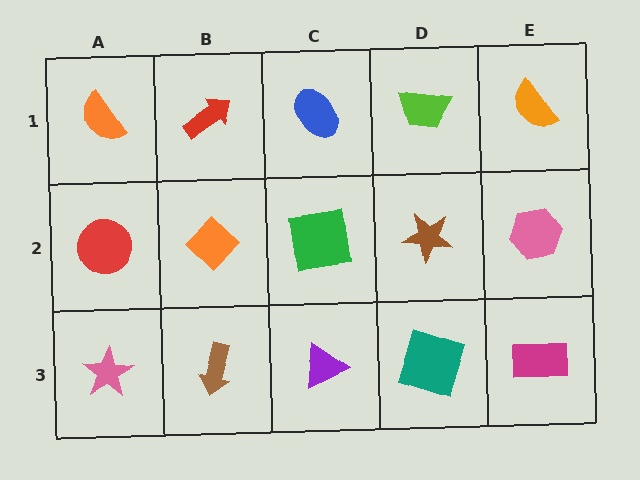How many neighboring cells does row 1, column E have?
2.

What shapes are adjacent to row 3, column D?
A brown star (row 2, column D), a purple triangle (row 3, column C), a magenta rectangle (row 3, column E).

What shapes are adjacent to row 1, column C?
A green square (row 2, column C), a red arrow (row 1, column B), a lime trapezoid (row 1, column D).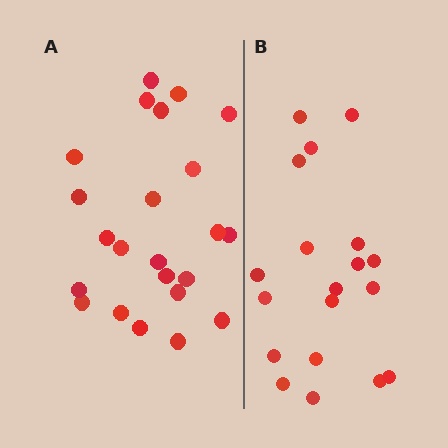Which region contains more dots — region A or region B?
Region A (the left region) has more dots.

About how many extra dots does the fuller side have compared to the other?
Region A has about 4 more dots than region B.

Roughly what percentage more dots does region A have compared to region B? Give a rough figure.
About 20% more.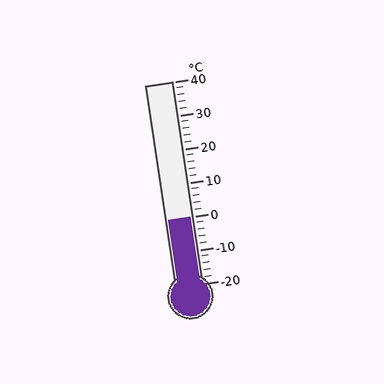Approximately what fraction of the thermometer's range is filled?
The thermometer is filled to approximately 35% of its range.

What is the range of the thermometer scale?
The thermometer scale ranges from -20°C to 40°C.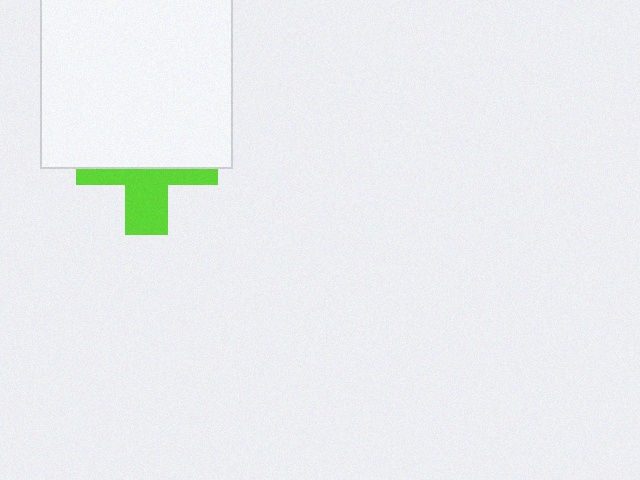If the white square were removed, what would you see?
You would see the complete lime cross.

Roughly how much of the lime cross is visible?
A small part of it is visible (roughly 42%).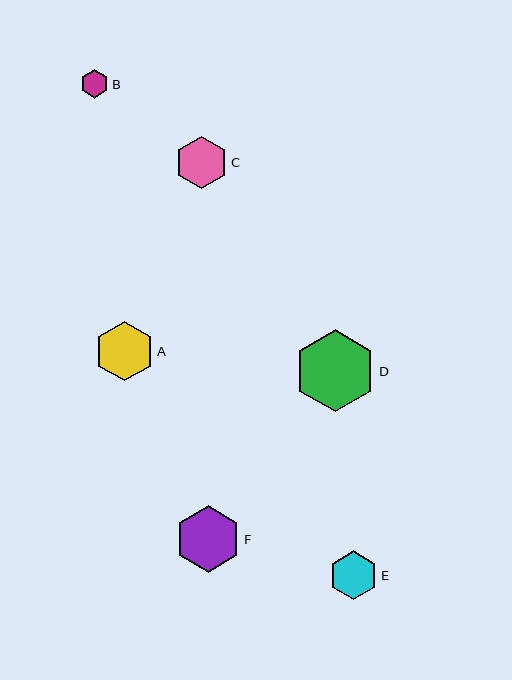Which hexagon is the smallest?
Hexagon B is the smallest with a size of approximately 28 pixels.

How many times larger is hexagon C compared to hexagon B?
Hexagon C is approximately 1.9 times the size of hexagon B.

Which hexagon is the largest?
Hexagon D is the largest with a size of approximately 82 pixels.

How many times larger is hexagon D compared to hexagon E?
Hexagon D is approximately 1.7 times the size of hexagon E.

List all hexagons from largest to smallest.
From largest to smallest: D, F, A, C, E, B.